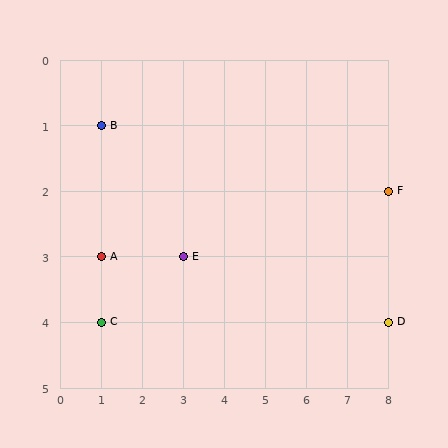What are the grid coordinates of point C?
Point C is at grid coordinates (1, 4).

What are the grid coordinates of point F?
Point F is at grid coordinates (8, 2).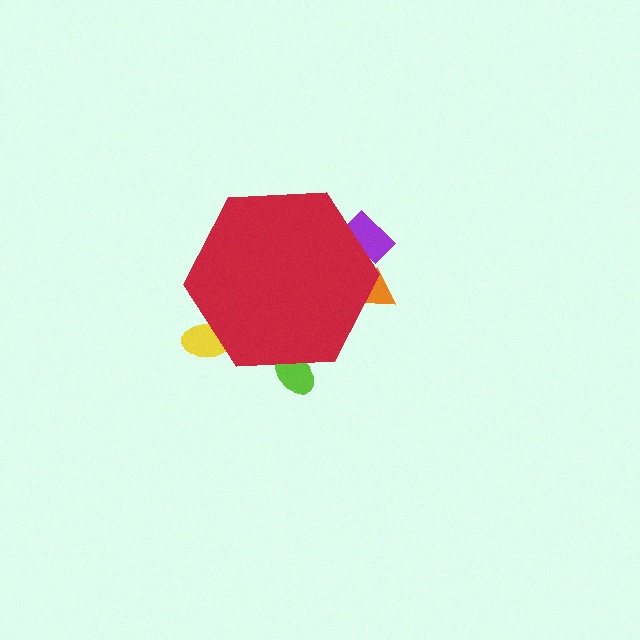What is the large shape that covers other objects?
A red hexagon.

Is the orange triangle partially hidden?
Yes, the orange triangle is partially hidden behind the red hexagon.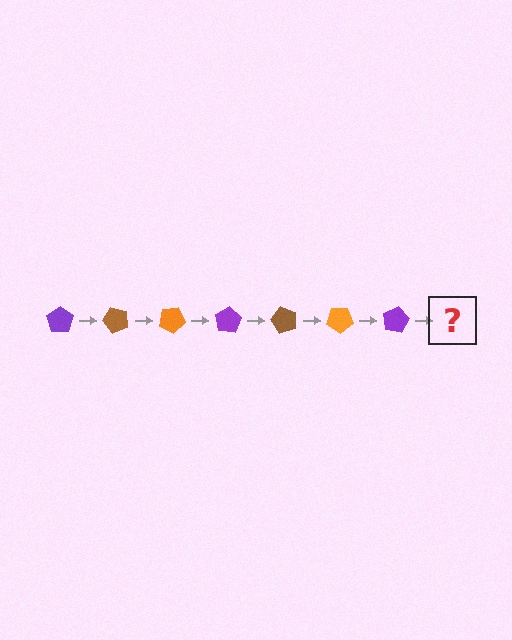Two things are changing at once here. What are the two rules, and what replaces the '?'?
The two rules are that it rotates 50 degrees each step and the color cycles through purple, brown, and orange. The '?' should be a brown pentagon, rotated 350 degrees from the start.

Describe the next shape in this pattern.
It should be a brown pentagon, rotated 350 degrees from the start.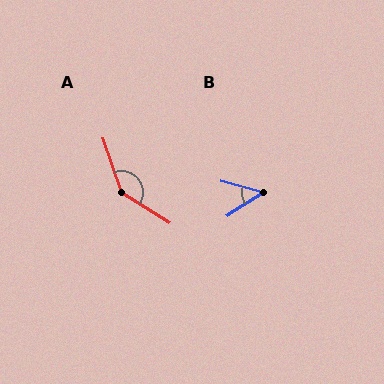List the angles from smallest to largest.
B (48°), A (140°).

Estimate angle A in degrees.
Approximately 140 degrees.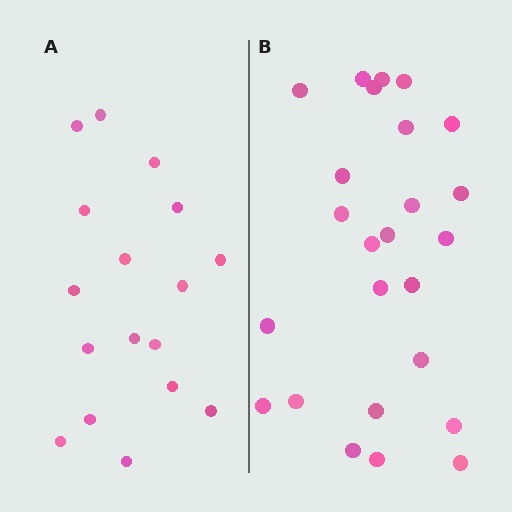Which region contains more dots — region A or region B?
Region B (the right region) has more dots.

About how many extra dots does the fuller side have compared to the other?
Region B has roughly 8 or so more dots than region A.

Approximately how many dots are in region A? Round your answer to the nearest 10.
About 20 dots. (The exact count is 17, which rounds to 20.)